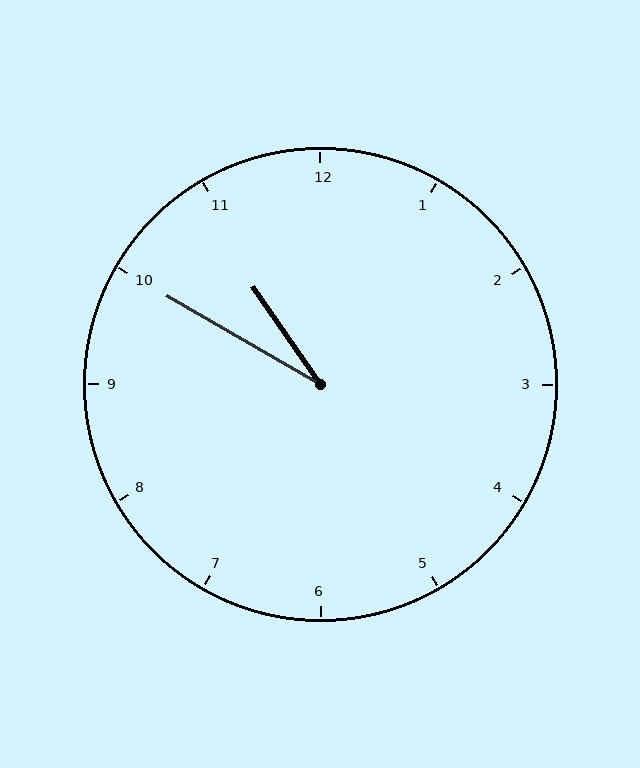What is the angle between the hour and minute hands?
Approximately 25 degrees.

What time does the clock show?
10:50.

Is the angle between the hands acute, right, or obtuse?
It is acute.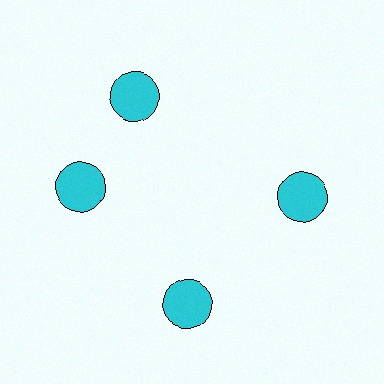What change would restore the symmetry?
The symmetry would be restored by rotating it back into even spacing with its neighbors so that all 4 circles sit at equal angles and equal distance from the center.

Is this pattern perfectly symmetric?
No. The 4 cyan circles are arranged in a ring, but one element near the 12 o'clock position is rotated out of alignment along the ring, breaking the 4-fold rotational symmetry.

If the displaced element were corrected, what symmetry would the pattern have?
It would have 4-fold rotational symmetry — the pattern would map onto itself every 90 degrees.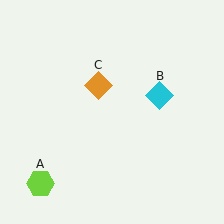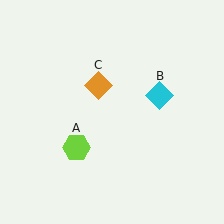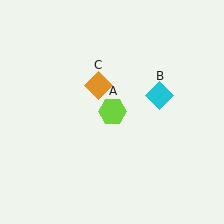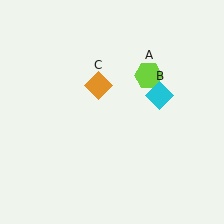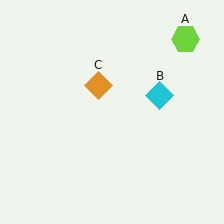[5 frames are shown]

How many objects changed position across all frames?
1 object changed position: lime hexagon (object A).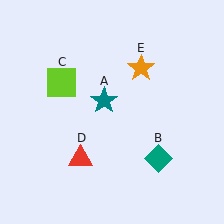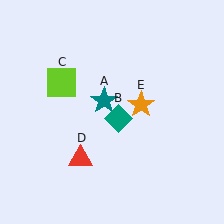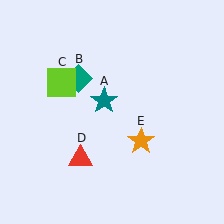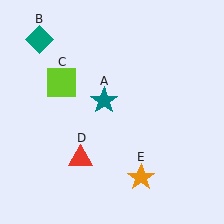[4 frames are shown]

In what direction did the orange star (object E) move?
The orange star (object E) moved down.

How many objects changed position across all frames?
2 objects changed position: teal diamond (object B), orange star (object E).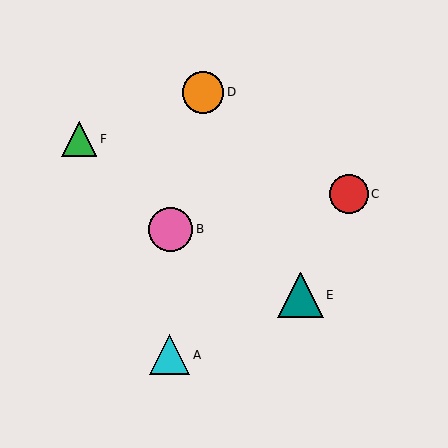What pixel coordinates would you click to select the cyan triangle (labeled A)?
Click at (170, 355) to select the cyan triangle A.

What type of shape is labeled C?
Shape C is a red circle.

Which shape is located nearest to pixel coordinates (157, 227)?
The pink circle (labeled B) at (171, 229) is nearest to that location.